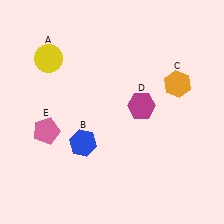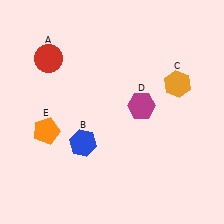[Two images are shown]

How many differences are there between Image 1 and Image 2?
There are 2 differences between the two images.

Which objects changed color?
A changed from yellow to red. E changed from pink to orange.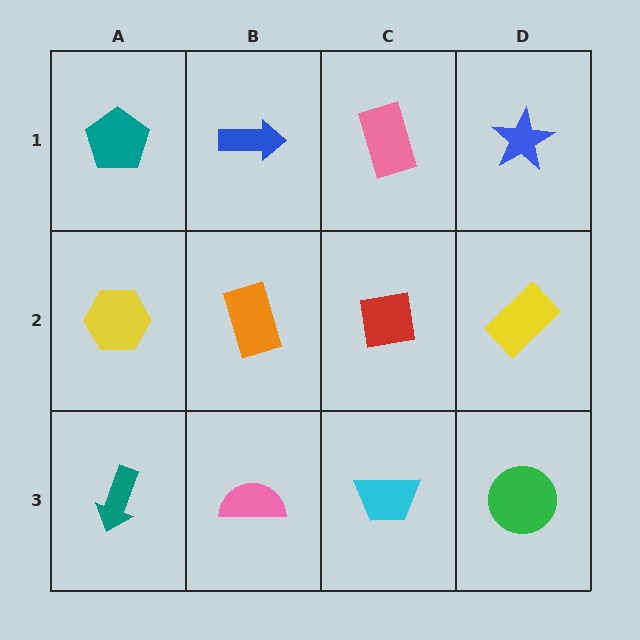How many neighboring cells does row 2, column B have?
4.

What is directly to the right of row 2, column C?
A yellow rectangle.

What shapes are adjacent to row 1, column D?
A yellow rectangle (row 2, column D), a pink rectangle (row 1, column C).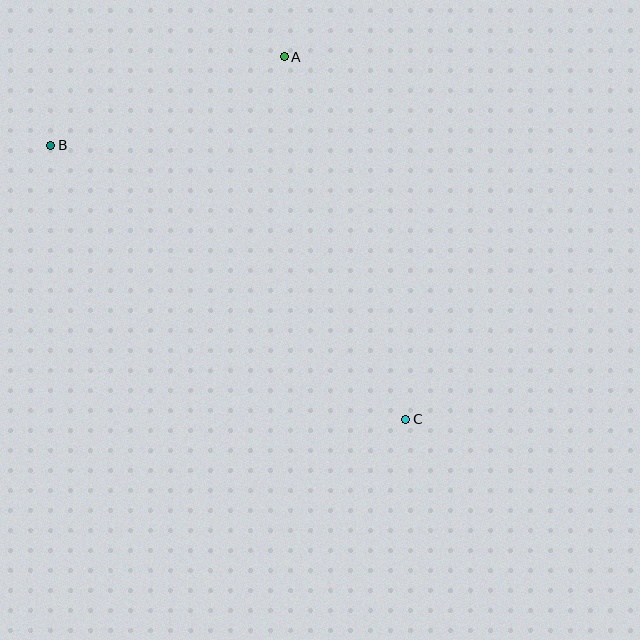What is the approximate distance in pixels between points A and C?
The distance between A and C is approximately 382 pixels.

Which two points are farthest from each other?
Points B and C are farthest from each other.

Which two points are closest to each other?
Points A and B are closest to each other.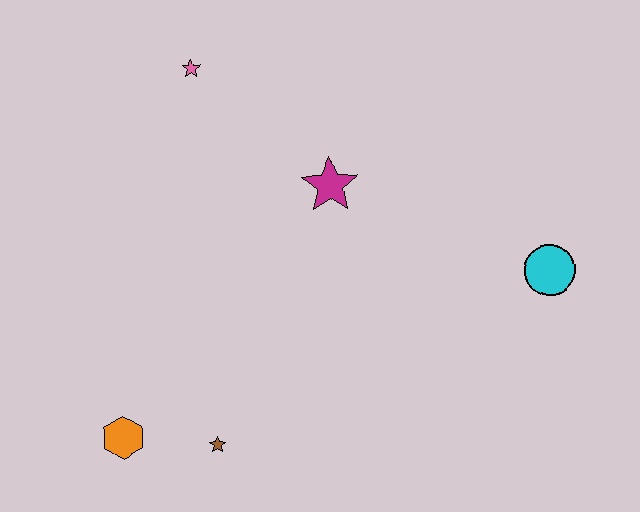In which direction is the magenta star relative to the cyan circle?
The magenta star is to the left of the cyan circle.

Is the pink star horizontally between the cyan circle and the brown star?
No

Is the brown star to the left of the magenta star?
Yes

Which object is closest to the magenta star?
The pink star is closest to the magenta star.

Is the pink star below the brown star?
No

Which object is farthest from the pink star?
The cyan circle is farthest from the pink star.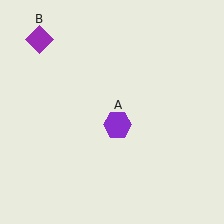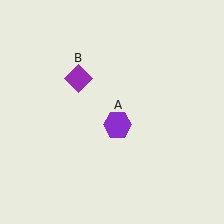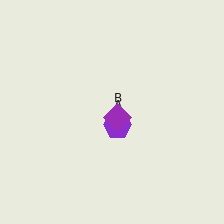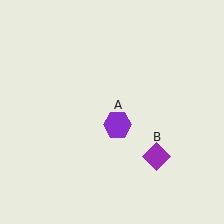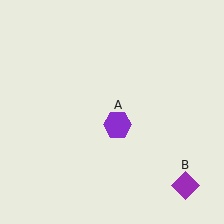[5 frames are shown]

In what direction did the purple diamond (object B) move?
The purple diamond (object B) moved down and to the right.